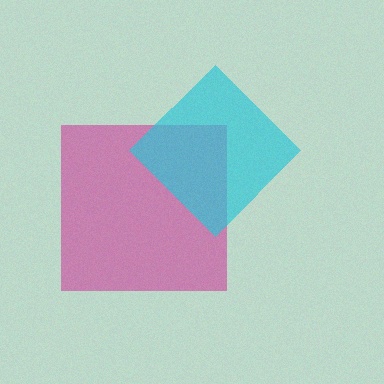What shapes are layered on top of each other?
The layered shapes are: a magenta square, a cyan diamond.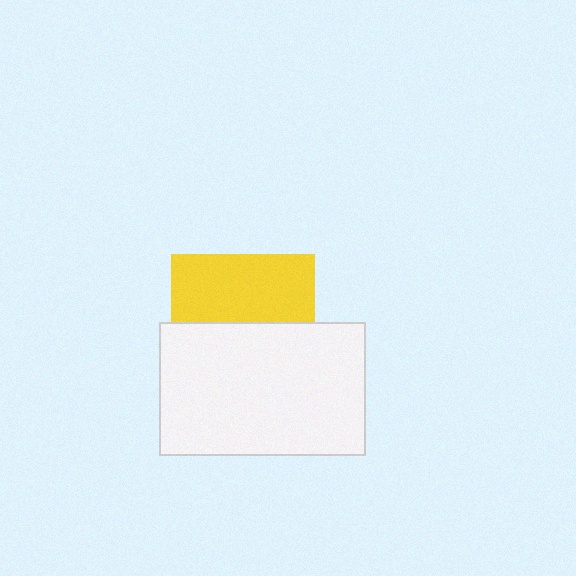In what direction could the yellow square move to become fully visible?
The yellow square could move up. That would shift it out from behind the white rectangle entirely.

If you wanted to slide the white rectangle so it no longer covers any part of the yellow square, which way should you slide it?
Slide it down — that is the most direct way to separate the two shapes.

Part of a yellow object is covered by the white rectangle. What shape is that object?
It is a square.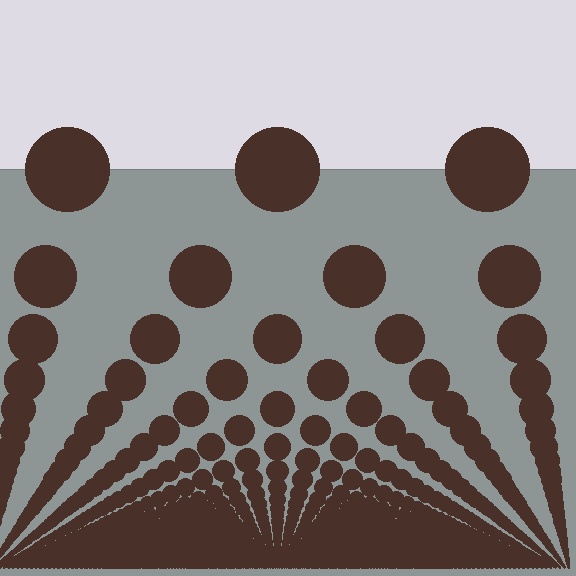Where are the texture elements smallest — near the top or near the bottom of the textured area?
Near the bottom.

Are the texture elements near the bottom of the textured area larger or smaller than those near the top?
Smaller. The gradient is inverted — elements near the bottom are smaller and denser.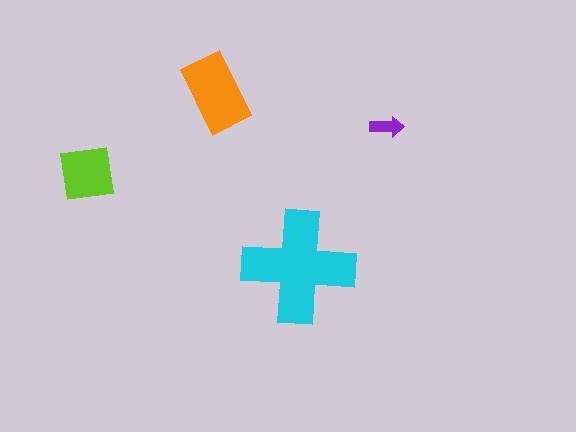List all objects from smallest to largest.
The purple arrow, the lime square, the orange rectangle, the cyan cross.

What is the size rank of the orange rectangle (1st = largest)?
2nd.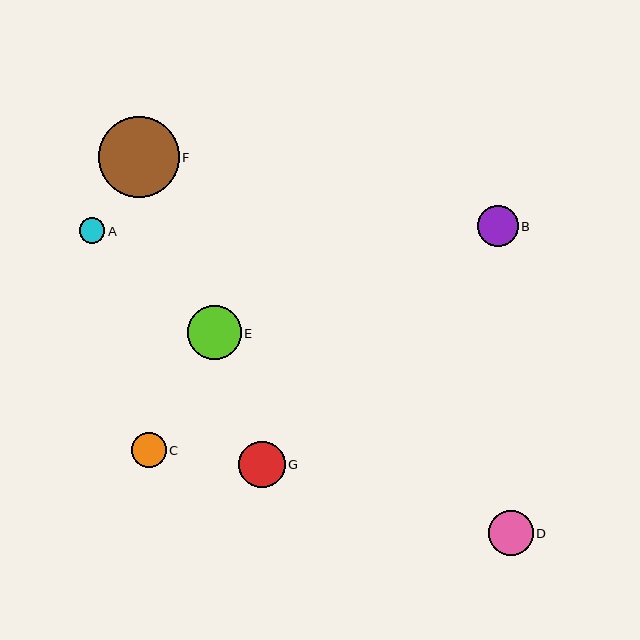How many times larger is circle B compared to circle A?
Circle B is approximately 1.6 times the size of circle A.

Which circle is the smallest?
Circle A is the smallest with a size of approximately 26 pixels.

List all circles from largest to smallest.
From largest to smallest: F, E, G, D, B, C, A.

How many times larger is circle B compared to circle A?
Circle B is approximately 1.6 times the size of circle A.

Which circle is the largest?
Circle F is the largest with a size of approximately 81 pixels.